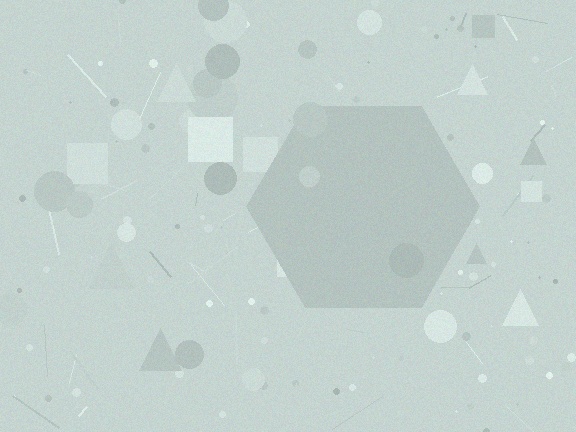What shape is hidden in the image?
A hexagon is hidden in the image.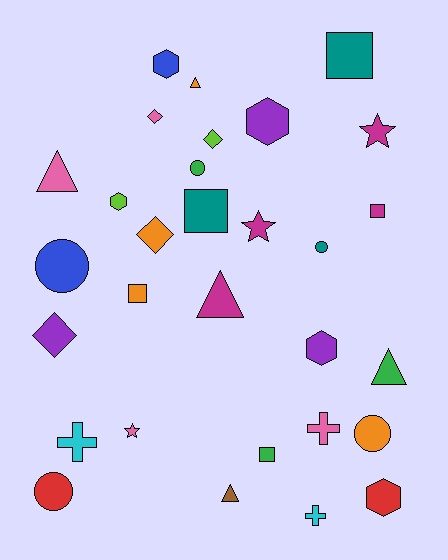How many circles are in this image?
There are 5 circles.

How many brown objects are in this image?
There is 1 brown object.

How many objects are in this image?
There are 30 objects.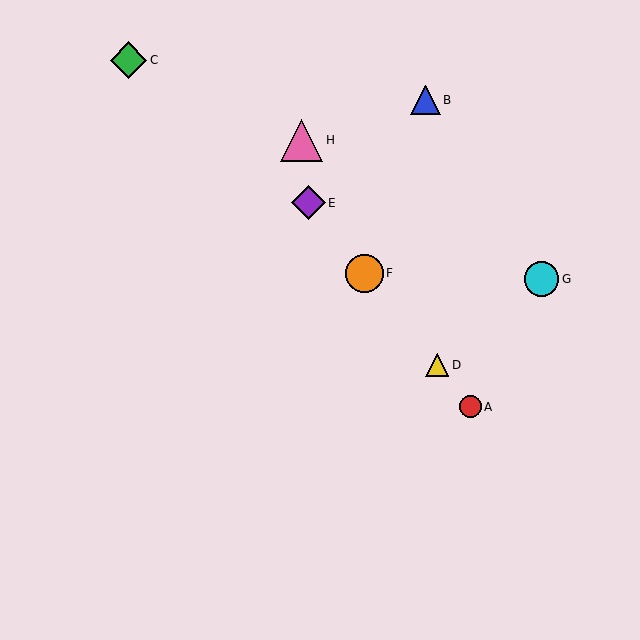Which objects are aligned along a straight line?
Objects A, D, E, F are aligned along a straight line.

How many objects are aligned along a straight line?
4 objects (A, D, E, F) are aligned along a straight line.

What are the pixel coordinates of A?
Object A is at (470, 407).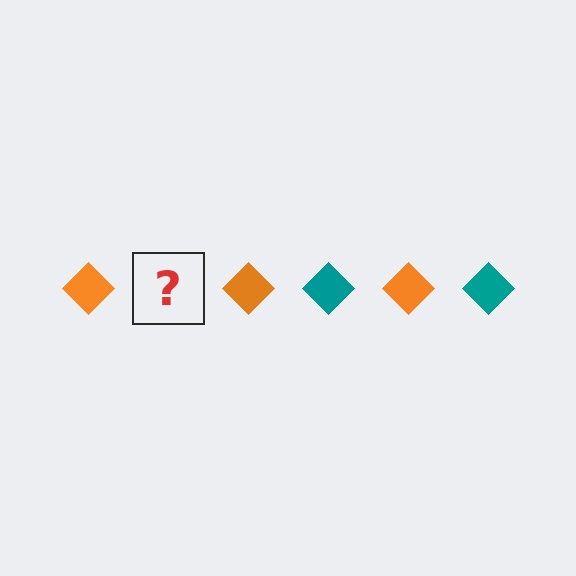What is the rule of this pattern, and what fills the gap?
The rule is that the pattern cycles through orange, teal diamonds. The gap should be filled with a teal diamond.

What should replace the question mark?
The question mark should be replaced with a teal diamond.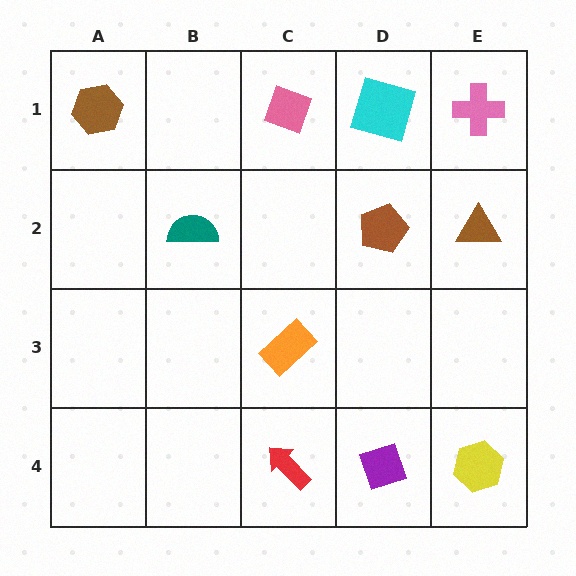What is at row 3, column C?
An orange rectangle.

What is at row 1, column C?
A pink diamond.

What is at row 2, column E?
A brown triangle.